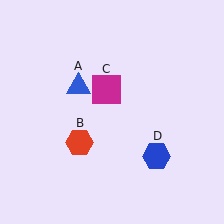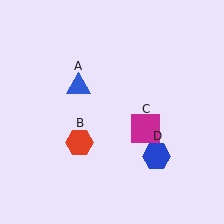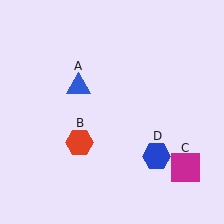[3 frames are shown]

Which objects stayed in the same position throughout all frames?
Blue triangle (object A) and red hexagon (object B) and blue hexagon (object D) remained stationary.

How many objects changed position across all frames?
1 object changed position: magenta square (object C).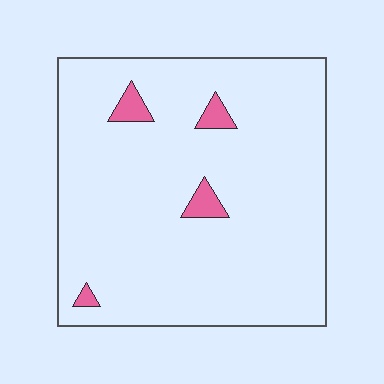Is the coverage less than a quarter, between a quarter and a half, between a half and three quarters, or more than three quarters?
Less than a quarter.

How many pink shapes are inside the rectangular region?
4.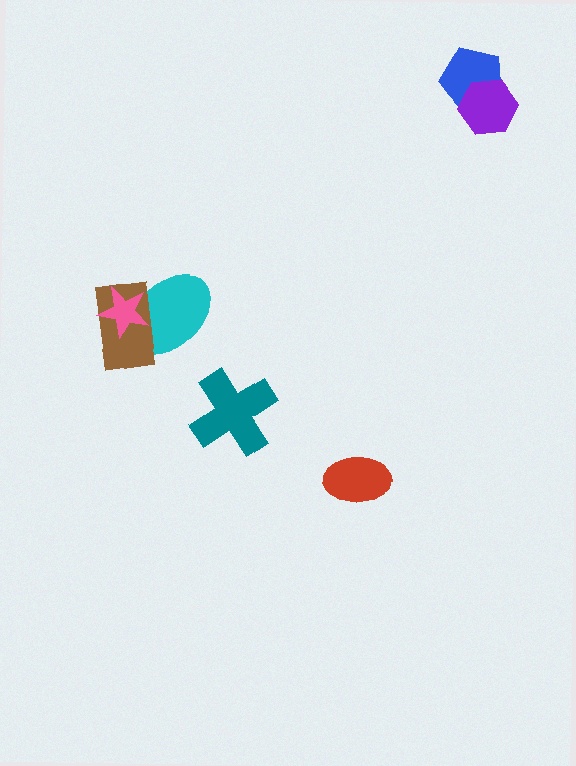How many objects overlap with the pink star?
2 objects overlap with the pink star.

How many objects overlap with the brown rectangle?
2 objects overlap with the brown rectangle.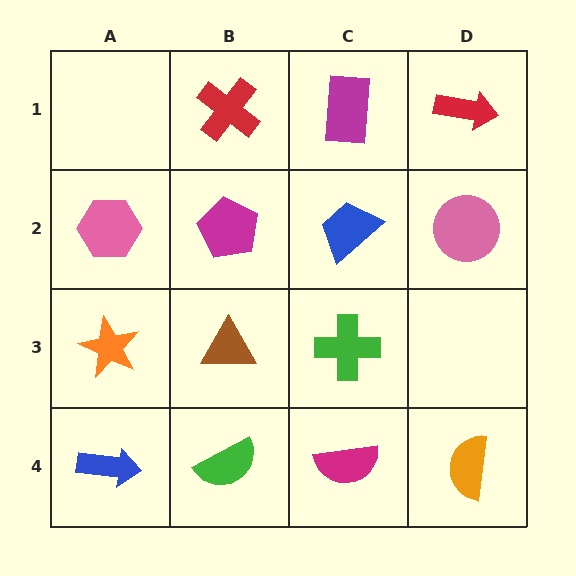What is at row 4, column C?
A magenta semicircle.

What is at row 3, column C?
A green cross.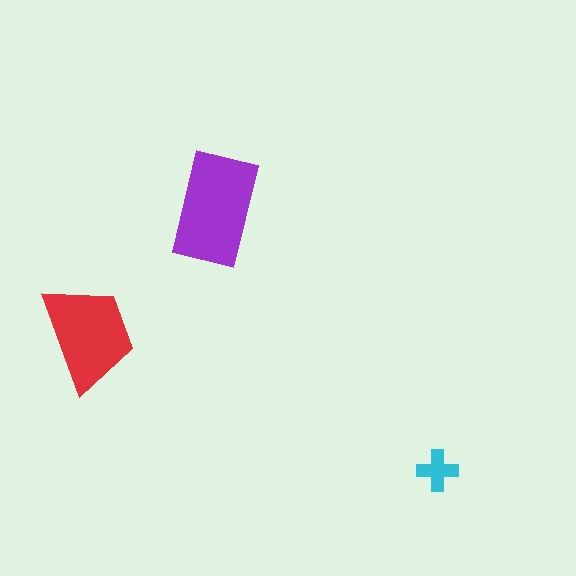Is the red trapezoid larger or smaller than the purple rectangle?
Smaller.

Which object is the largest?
The purple rectangle.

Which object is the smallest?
The cyan cross.